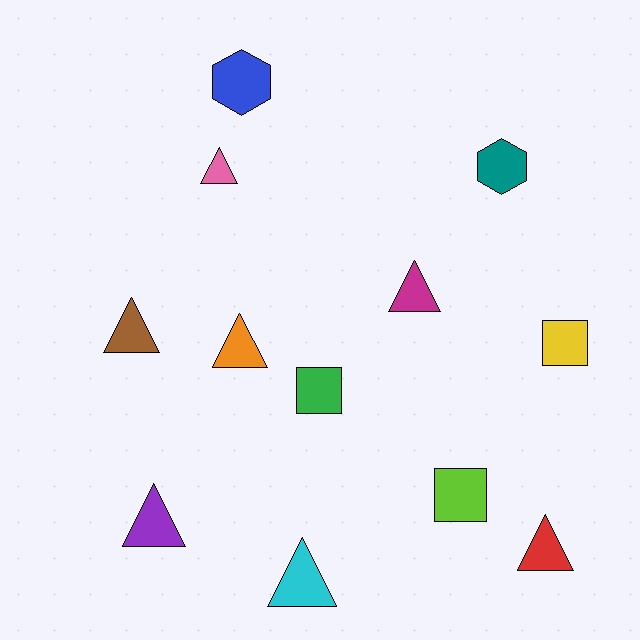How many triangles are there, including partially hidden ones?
There are 7 triangles.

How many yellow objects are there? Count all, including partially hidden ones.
There is 1 yellow object.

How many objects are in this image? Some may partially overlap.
There are 12 objects.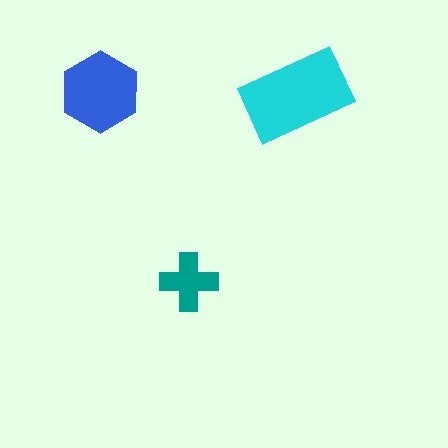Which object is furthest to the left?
The blue hexagon is leftmost.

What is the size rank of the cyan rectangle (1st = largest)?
1st.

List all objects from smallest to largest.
The teal cross, the blue hexagon, the cyan rectangle.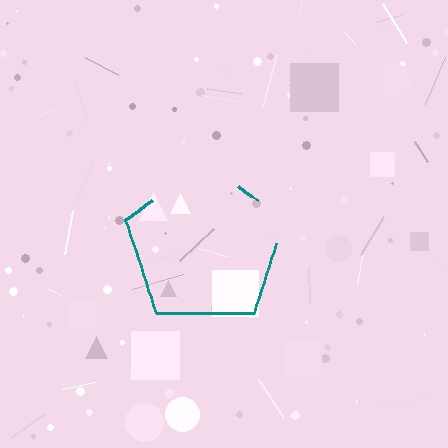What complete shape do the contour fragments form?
The contour fragments form a pentagon.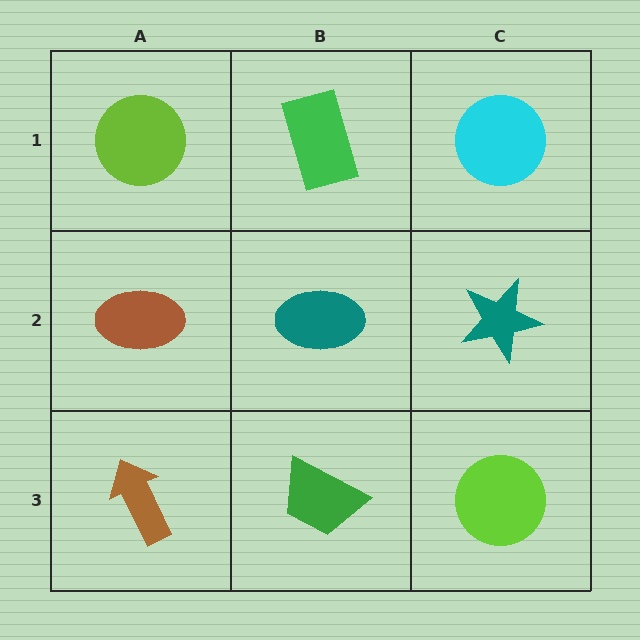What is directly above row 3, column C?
A teal star.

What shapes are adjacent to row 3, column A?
A brown ellipse (row 2, column A), a green trapezoid (row 3, column B).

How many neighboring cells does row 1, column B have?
3.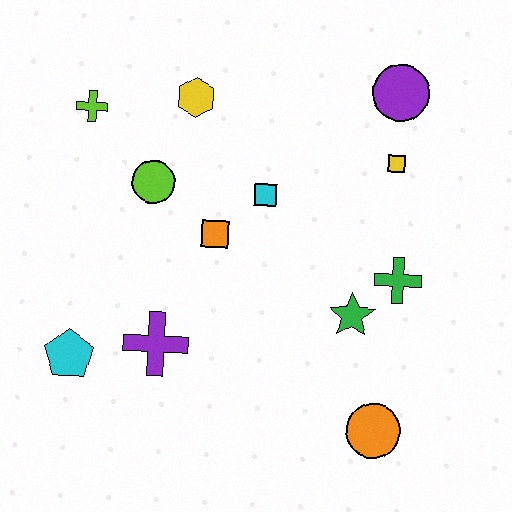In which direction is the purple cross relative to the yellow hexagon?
The purple cross is below the yellow hexagon.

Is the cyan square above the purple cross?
Yes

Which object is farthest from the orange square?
The orange circle is farthest from the orange square.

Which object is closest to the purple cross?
The cyan pentagon is closest to the purple cross.